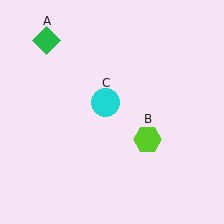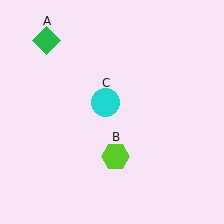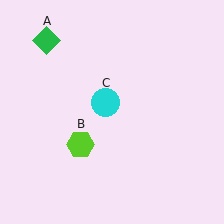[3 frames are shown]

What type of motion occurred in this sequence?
The lime hexagon (object B) rotated clockwise around the center of the scene.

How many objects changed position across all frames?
1 object changed position: lime hexagon (object B).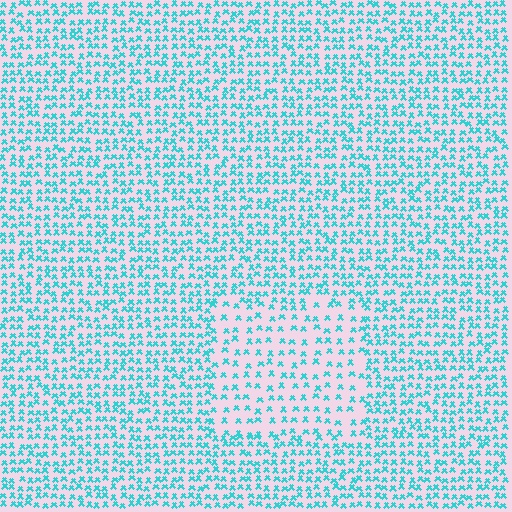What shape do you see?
I see a rectangle.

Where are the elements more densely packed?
The elements are more densely packed outside the rectangle boundary.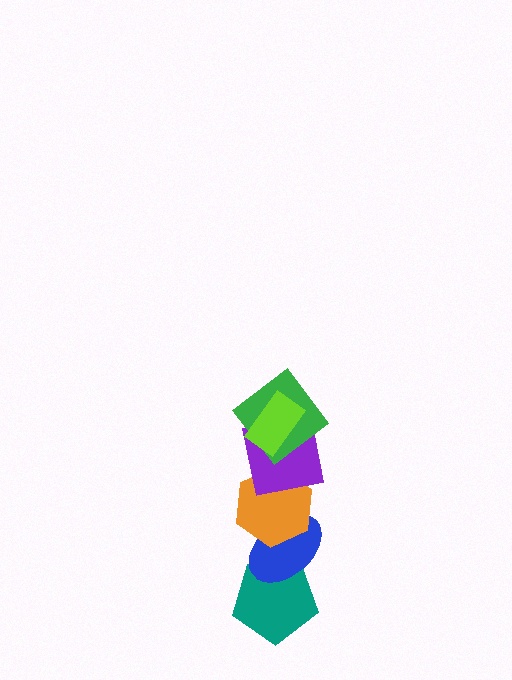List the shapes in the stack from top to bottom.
From top to bottom: the lime rectangle, the green diamond, the purple square, the orange hexagon, the blue ellipse, the teal pentagon.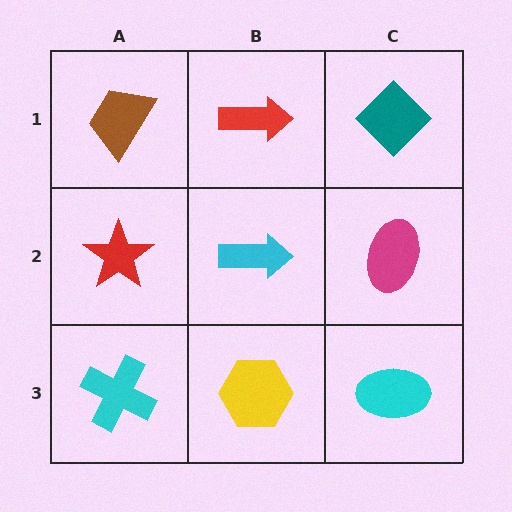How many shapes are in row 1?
3 shapes.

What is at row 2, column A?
A red star.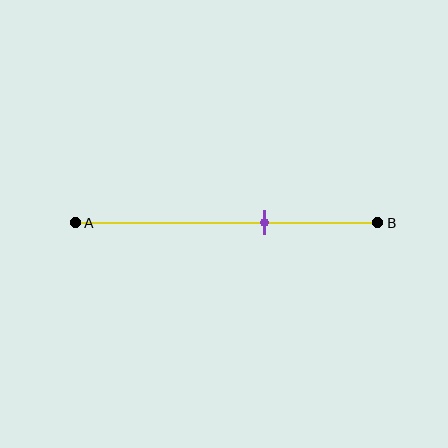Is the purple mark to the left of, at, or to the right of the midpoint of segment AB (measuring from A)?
The purple mark is to the right of the midpoint of segment AB.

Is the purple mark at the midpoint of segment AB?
No, the mark is at about 60% from A, not at the 50% midpoint.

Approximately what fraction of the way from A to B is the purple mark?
The purple mark is approximately 60% of the way from A to B.